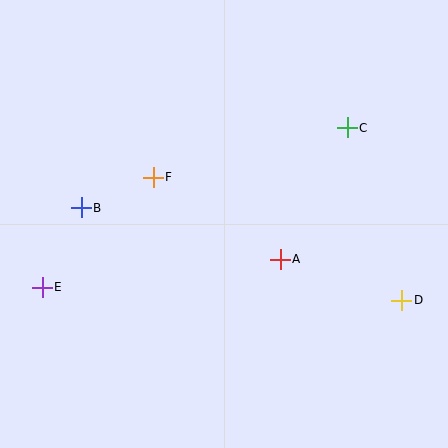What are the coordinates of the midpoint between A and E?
The midpoint between A and E is at (161, 273).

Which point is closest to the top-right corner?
Point C is closest to the top-right corner.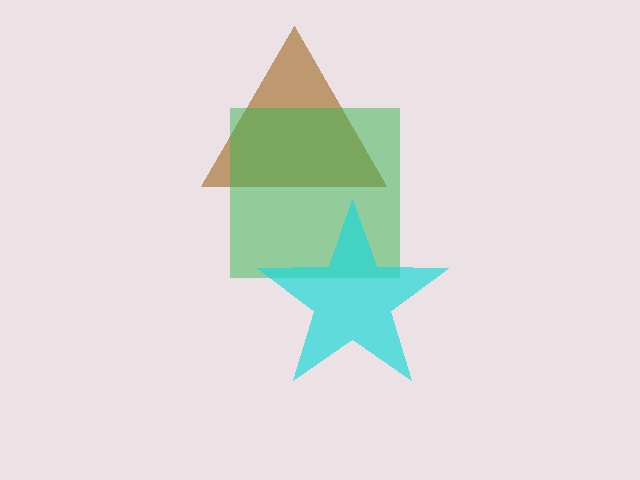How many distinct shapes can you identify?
There are 3 distinct shapes: a brown triangle, a green square, a cyan star.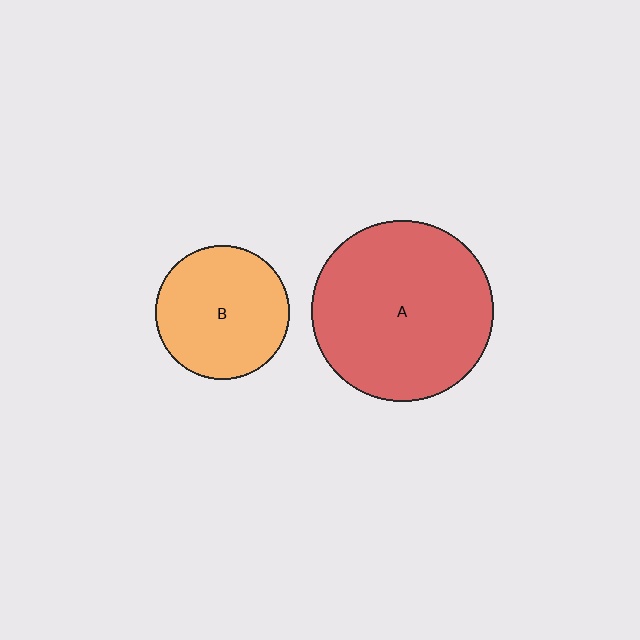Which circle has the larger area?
Circle A (red).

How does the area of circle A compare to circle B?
Approximately 1.8 times.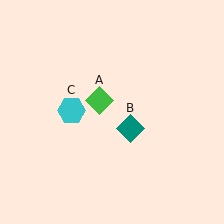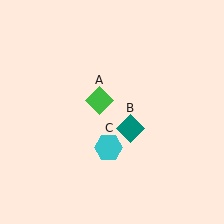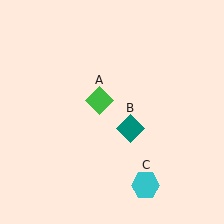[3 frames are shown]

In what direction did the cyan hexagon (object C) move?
The cyan hexagon (object C) moved down and to the right.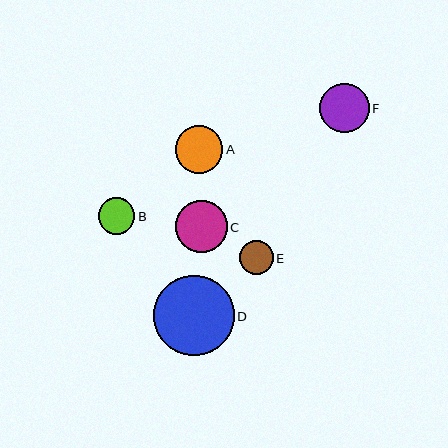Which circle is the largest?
Circle D is the largest with a size of approximately 80 pixels.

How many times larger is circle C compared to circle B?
Circle C is approximately 1.4 times the size of circle B.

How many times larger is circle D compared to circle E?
Circle D is approximately 2.4 times the size of circle E.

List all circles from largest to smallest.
From largest to smallest: D, C, F, A, B, E.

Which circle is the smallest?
Circle E is the smallest with a size of approximately 34 pixels.